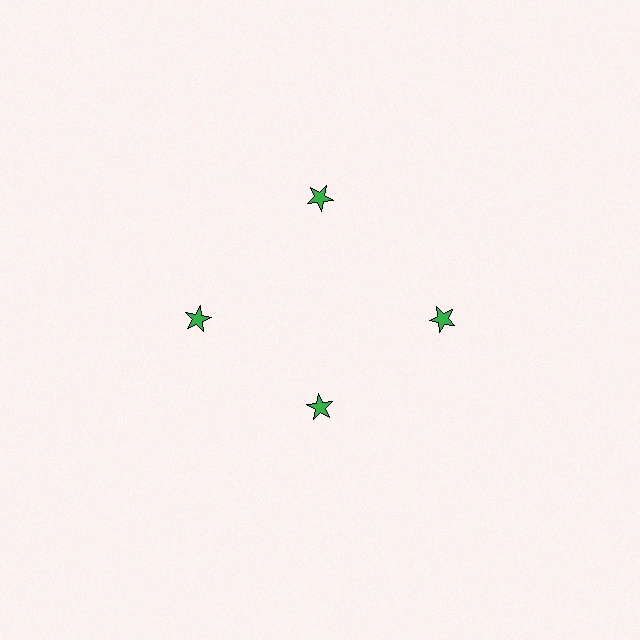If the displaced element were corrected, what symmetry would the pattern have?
It would have 4-fold rotational symmetry — the pattern would map onto itself every 90 degrees.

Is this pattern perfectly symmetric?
No. The 4 green stars are arranged in a ring, but one element near the 6 o'clock position is pulled inward toward the center, breaking the 4-fold rotational symmetry.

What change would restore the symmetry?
The symmetry would be restored by moving it outward, back onto the ring so that all 4 stars sit at equal angles and equal distance from the center.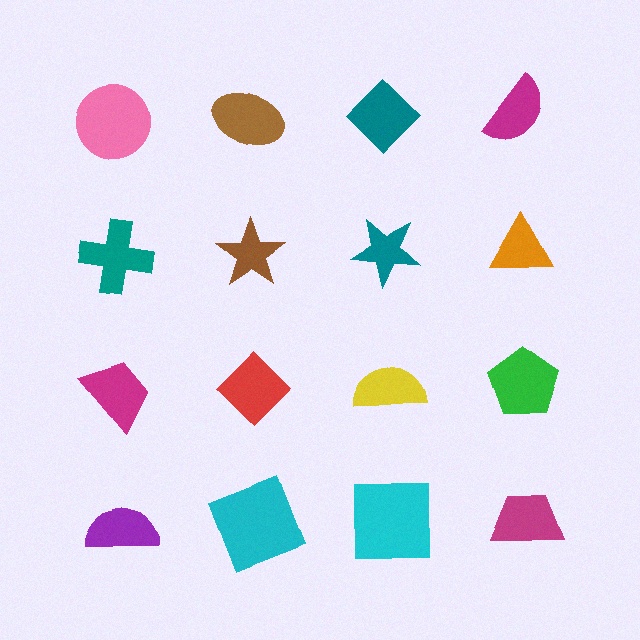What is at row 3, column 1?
A magenta trapezoid.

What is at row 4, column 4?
A magenta trapezoid.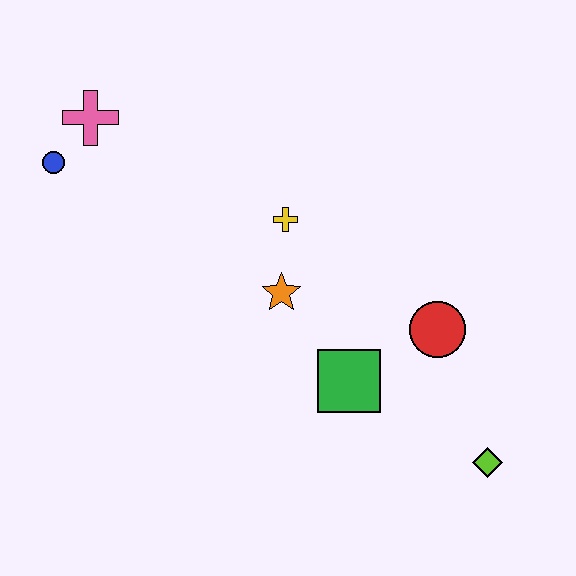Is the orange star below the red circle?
No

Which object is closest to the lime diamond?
The red circle is closest to the lime diamond.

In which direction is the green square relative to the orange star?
The green square is below the orange star.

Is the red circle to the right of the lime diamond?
No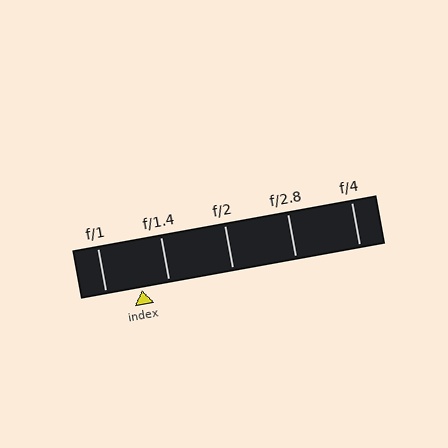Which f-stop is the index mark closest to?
The index mark is closest to f/1.4.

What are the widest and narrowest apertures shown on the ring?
The widest aperture shown is f/1 and the narrowest is f/4.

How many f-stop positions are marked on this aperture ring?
There are 5 f-stop positions marked.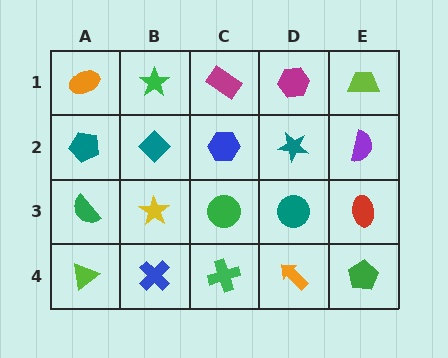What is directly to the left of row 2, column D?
A blue hexagon.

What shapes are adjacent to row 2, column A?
An orange ellipse (row 1, column A), a green semicircle (row 3, column A), a teal diamond (row 2, column B).